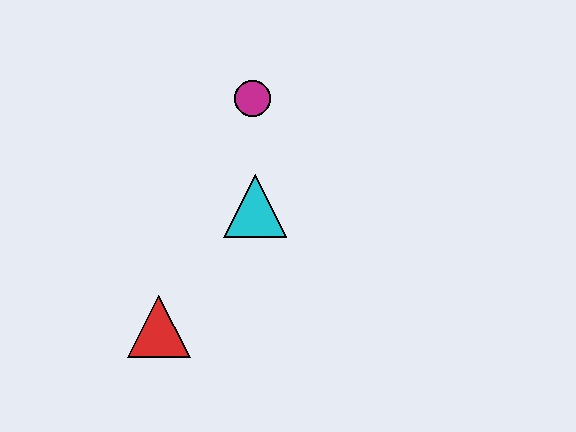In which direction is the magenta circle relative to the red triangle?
The magenta circle is above the red triangle.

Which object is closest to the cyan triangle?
The magenta circle is closest to the cyan triangle.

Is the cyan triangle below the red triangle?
No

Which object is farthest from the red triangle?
The magenta circle is farthest from the red triangle.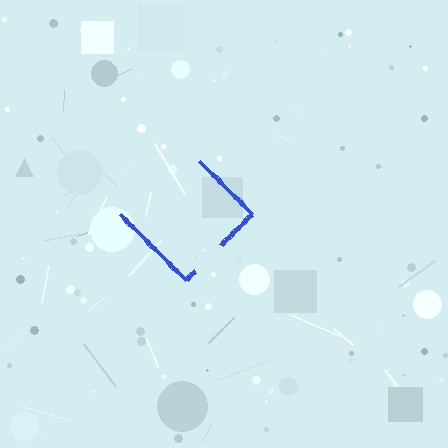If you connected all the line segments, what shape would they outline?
They would outline a diamond.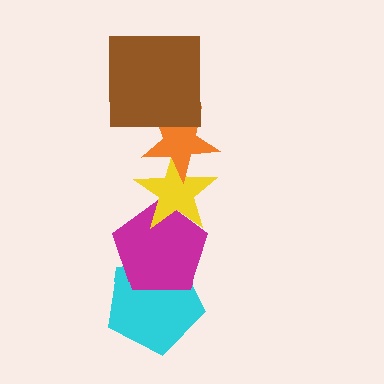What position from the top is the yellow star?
The yellow star is 3rd from the top.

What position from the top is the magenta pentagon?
The magenta pentagon is 4th from the top.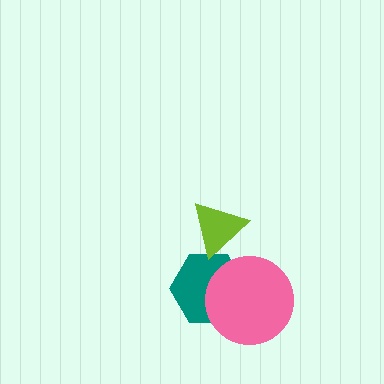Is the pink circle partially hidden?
No, no other shape covers it.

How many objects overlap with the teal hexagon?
2 objects overlap with the teal hexagon.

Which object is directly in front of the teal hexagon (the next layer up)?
The pink circle is directly in front of the teal hexagon.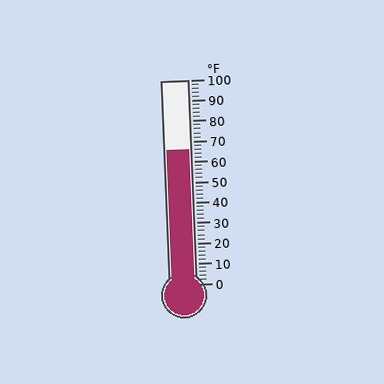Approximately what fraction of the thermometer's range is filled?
The thermometer is filled to approximately 65% of its range.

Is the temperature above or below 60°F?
The temperature is above 60°F.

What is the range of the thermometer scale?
The thermometer scale ranges from 0°F to 100°F.